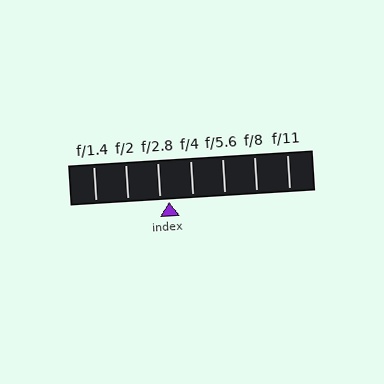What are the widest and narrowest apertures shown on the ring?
The widest aperture shown is f/1.4 and the narrowest is f/11.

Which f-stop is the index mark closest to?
The index mark is closest to f/2.8.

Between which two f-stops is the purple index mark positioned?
The index mark is between f/2.8 and f/4.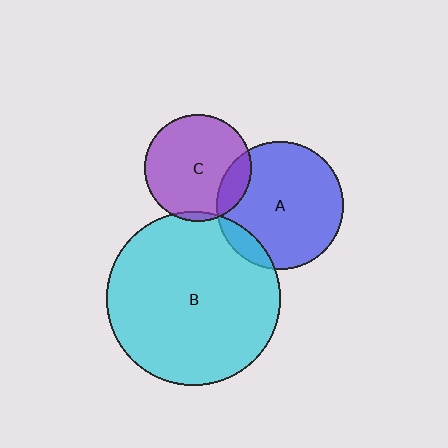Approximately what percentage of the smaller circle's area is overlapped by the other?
Approximately 5%.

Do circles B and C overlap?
Yes.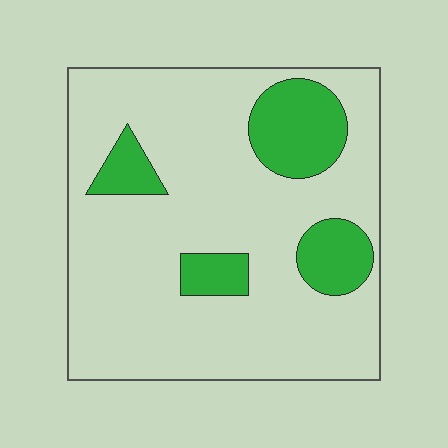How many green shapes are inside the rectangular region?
4.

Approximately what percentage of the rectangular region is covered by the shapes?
Approximately 20%.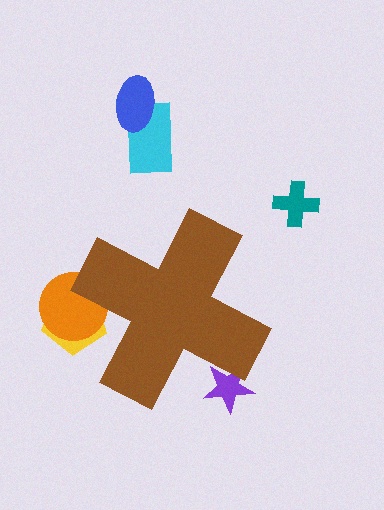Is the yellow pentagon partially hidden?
Yes, the yellow pentagon is partially hidden behind the brown cross.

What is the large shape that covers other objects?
A brown cross.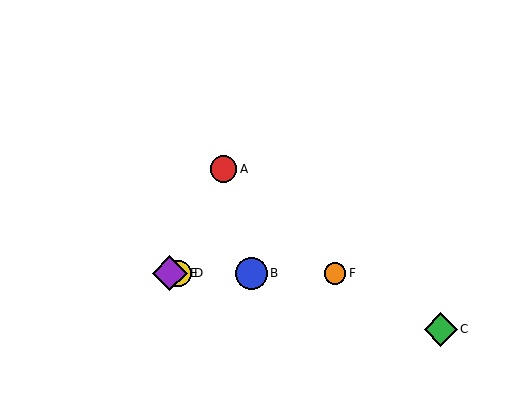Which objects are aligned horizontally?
Objects B, D, E, F are aligned horizontally.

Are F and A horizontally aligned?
No, F is at y≈273 and A is at y≈169.